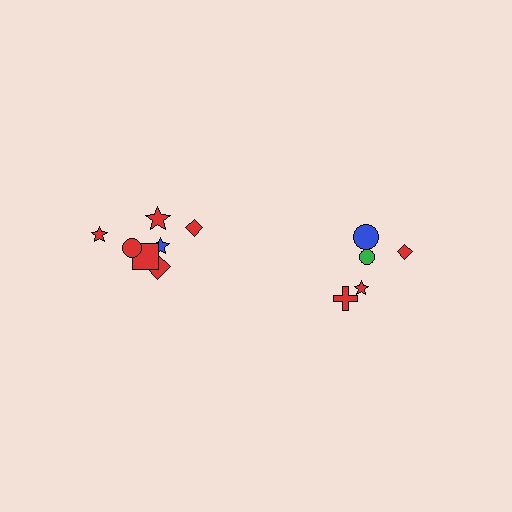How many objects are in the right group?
There are 5 objects.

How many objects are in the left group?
There are 7 objects.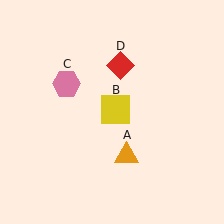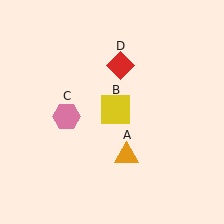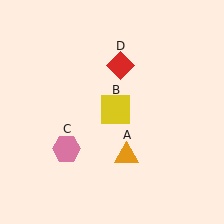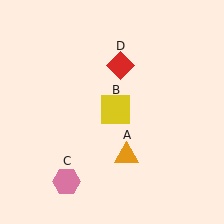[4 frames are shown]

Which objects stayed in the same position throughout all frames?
Orange triangle (object A) and yellow square (object B) and red diamond (object D) remained stationary.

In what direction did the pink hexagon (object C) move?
The pink hexagon (object C) moved down.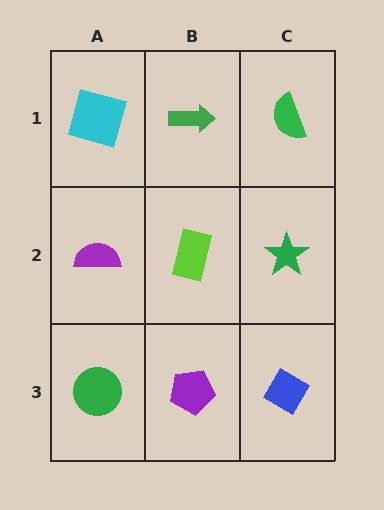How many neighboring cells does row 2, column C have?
3.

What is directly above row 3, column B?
A lime rectangle.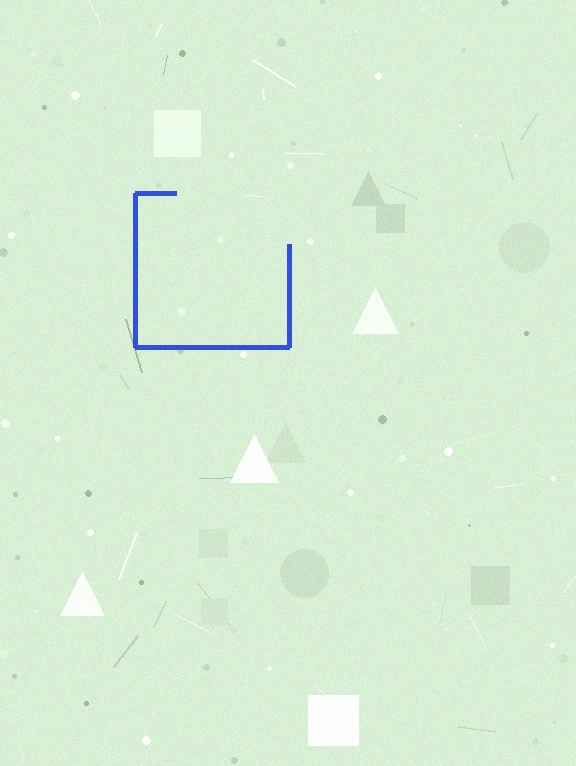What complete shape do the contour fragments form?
The contour fragments form a square.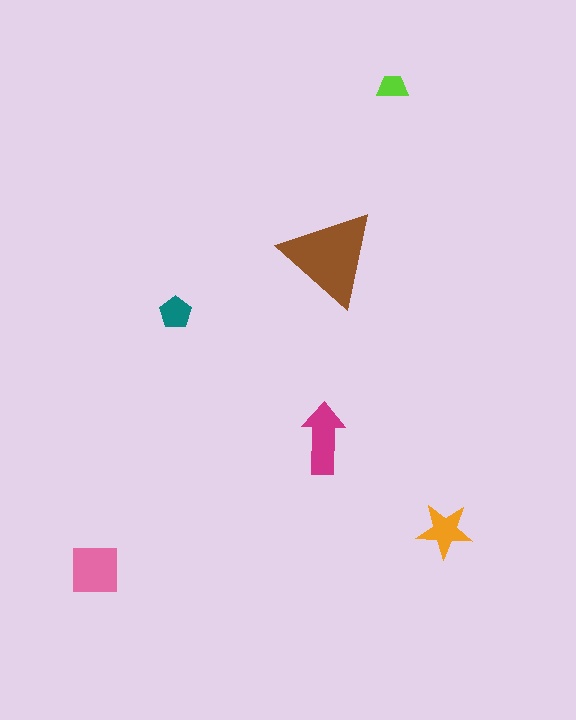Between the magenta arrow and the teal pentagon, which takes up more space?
The magenta arrow.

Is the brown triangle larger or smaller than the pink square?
Larger.